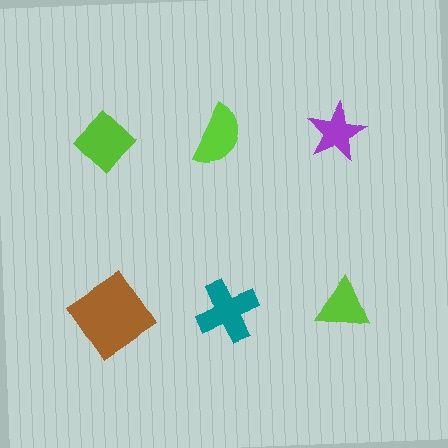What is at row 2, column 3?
A lime triangle.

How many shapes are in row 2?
3 shapes.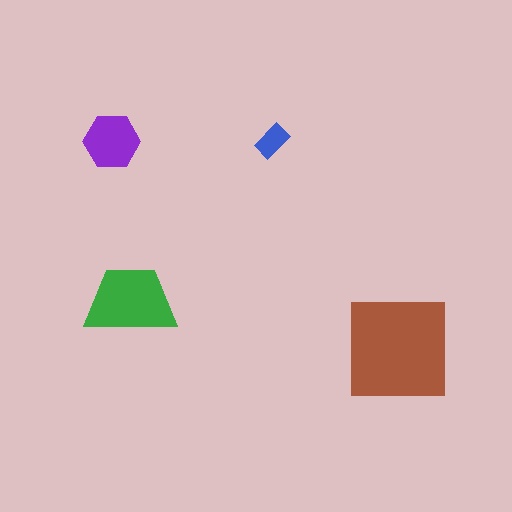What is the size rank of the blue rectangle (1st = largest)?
4th.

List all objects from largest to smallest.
The brown square, the green trapezoid, the purple hexagon, the blue rectangle.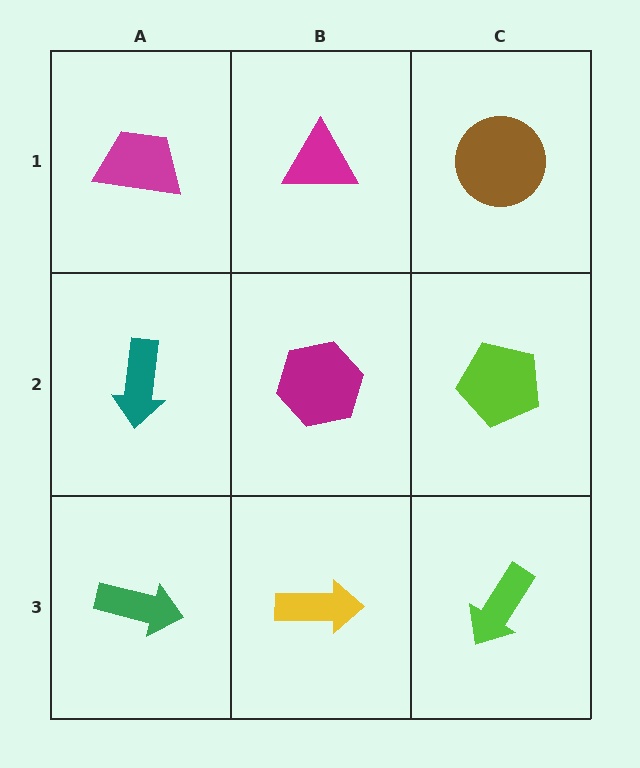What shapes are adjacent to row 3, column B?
A magenta hexagon (row 2, column B), a green arrow (row 3, column A), a lime arrow (row 3, column C).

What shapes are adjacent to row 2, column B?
A magenta triangle (row 1, column B), a yellow arrow (row 3, column B), a teal arrow (row 2, column A), a lime pentagon (row 2, column C).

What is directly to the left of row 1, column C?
A magenta triangle.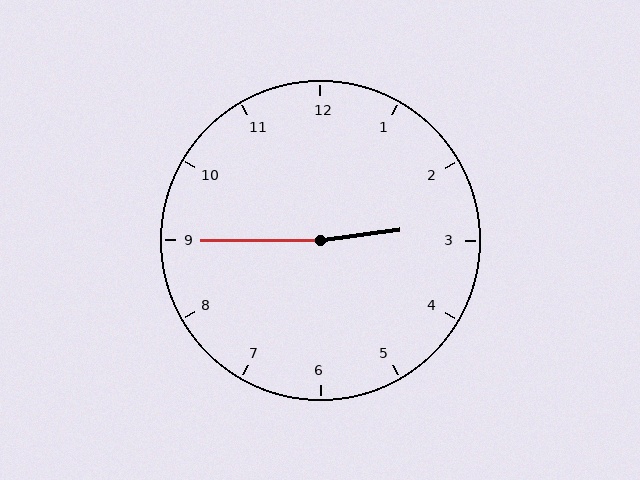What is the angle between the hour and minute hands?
Approximately 172 degrees.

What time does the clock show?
2:45.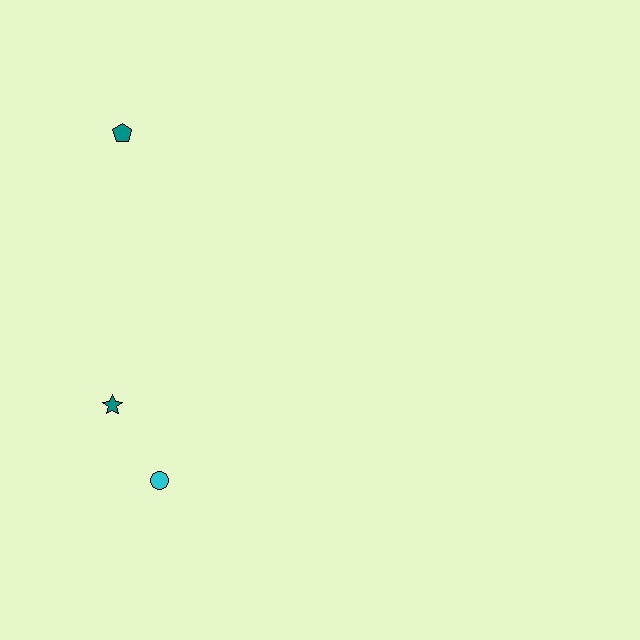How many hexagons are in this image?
There are no hexagons.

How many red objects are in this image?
There are no red objects.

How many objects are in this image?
There are 3 objects.